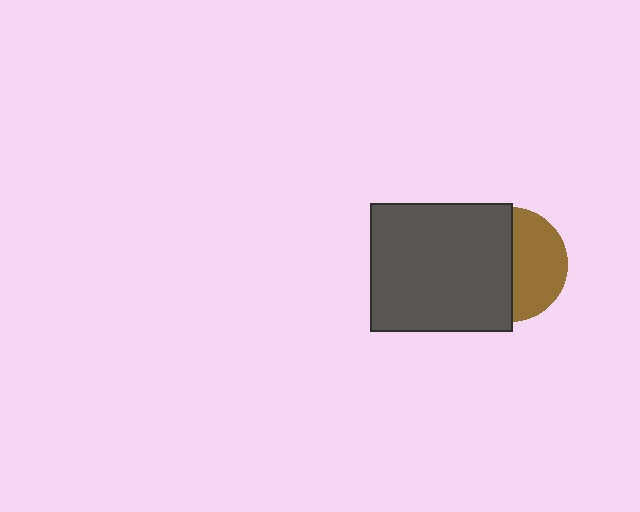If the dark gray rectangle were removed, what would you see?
You would see the complete brown circle.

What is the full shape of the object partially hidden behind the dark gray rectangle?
The partially hidden object is a brown circle.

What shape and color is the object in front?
The object in front is a dark gray rectangle.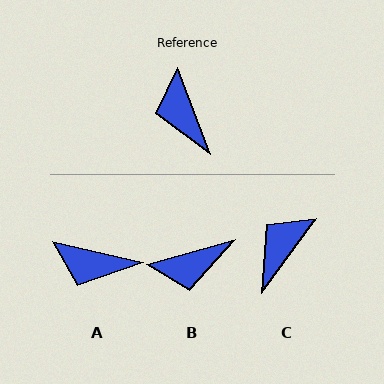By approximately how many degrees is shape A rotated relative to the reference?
Approximately 56 degrees counter-clockwise.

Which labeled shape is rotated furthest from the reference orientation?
B, about 85 degrees away.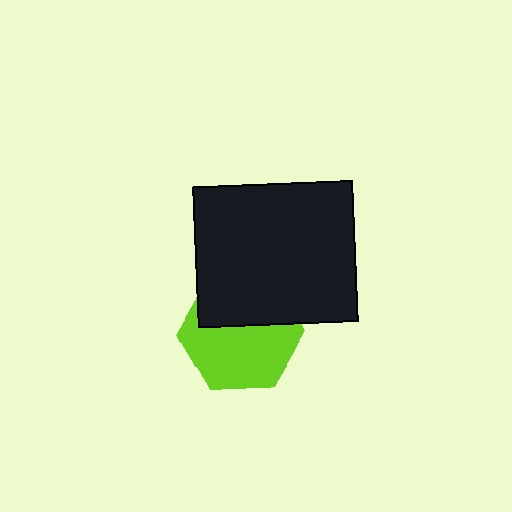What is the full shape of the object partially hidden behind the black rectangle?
The partially hidden object is a lime hexagon.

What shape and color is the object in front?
The object in front is a black rectangle.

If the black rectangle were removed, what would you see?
You would see the complete lime hexagon.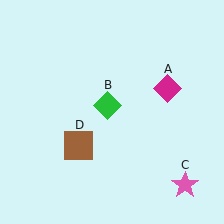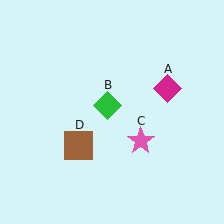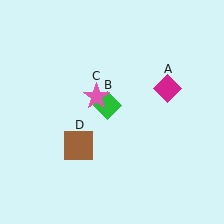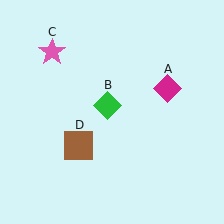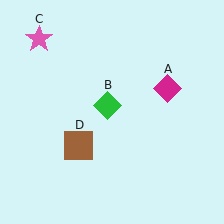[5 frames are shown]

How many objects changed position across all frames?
1 object changed position: pink star (object C).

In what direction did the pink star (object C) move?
The pink star (object C) moved up and to the left.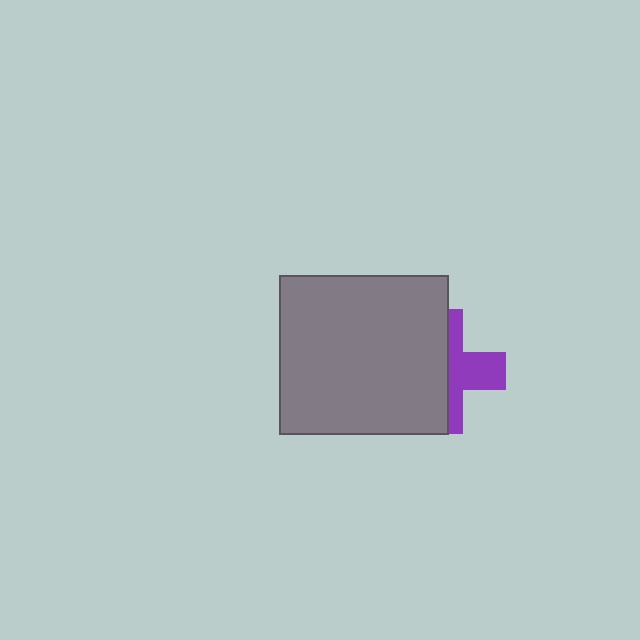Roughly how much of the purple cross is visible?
A small part of it is visible (roughly 42%).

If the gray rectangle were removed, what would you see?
You would see the complete purple cross.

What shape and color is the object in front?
The object in front is a gray rectangle.